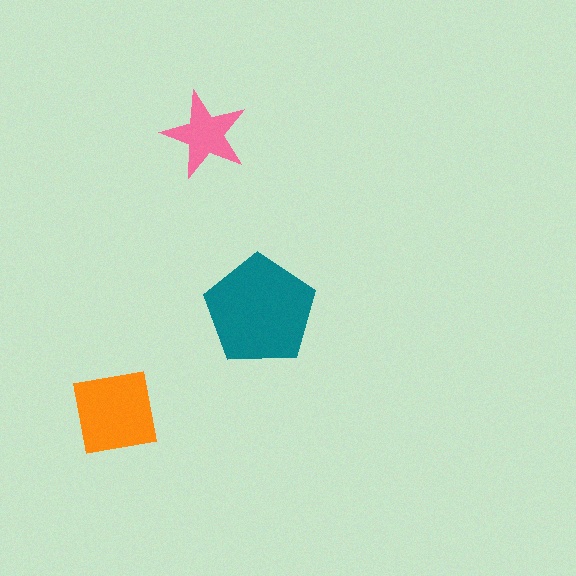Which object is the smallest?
The pink star.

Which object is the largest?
The teal pentagon.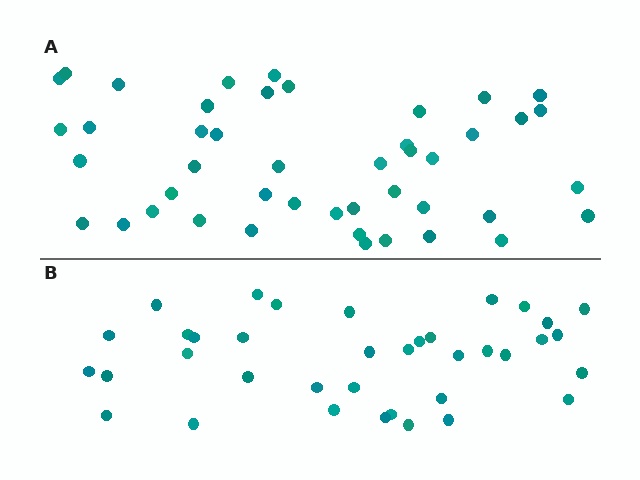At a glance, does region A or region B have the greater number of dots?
Region A (the top region) has more dots.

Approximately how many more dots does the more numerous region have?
Region A has roughly 8 or so more dots than region B.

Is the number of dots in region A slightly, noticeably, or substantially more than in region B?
Region A has only slightly more — the two regions are fairly close. The ratio is roughly 1.2 to 1.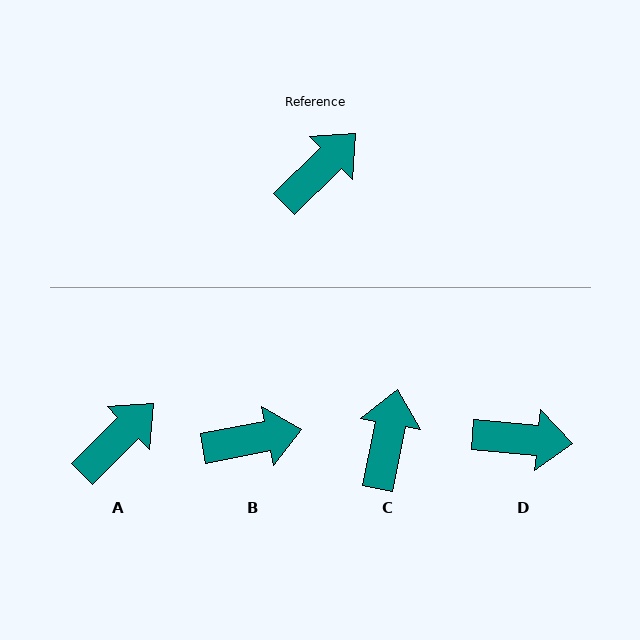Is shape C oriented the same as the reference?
No, it is off by about 34 degrees.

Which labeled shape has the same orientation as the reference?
A.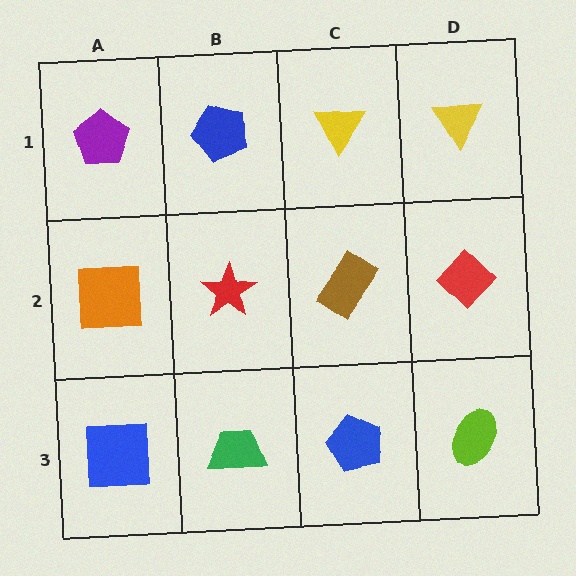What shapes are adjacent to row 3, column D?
A red diamond (row 2, column D), a blue pentagon (row 3, column C).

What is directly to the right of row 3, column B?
A blue pentagon.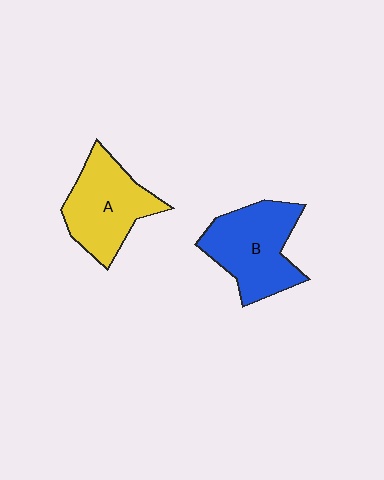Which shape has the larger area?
Shape B (blue).